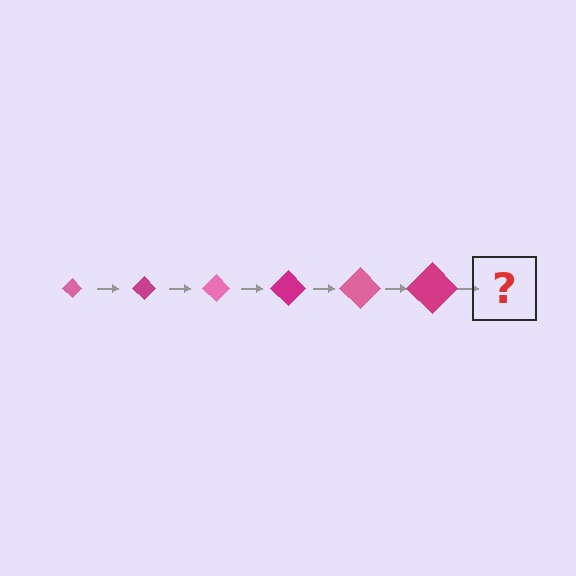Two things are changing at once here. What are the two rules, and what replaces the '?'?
The two rules are that the diamond grows larger each step and the color cycles through pink and magenta. The '?' should be a pink diamond, larger than the previous one.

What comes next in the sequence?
The next element should be a pink diamond, larger than the previous one.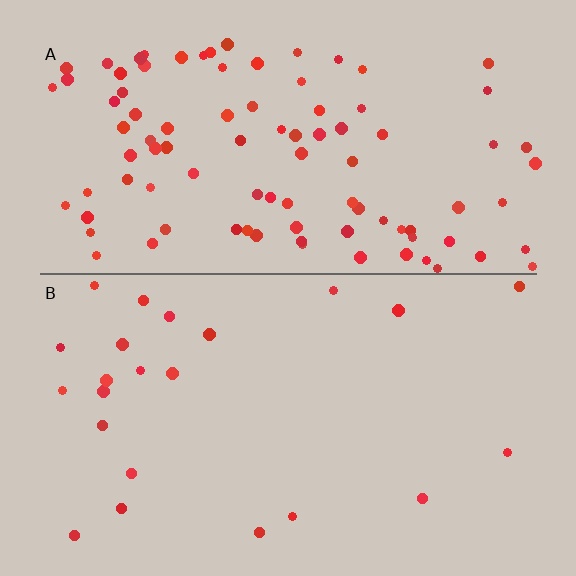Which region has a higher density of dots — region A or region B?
A (the top).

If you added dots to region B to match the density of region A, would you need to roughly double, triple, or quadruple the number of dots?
Approximately quadruple.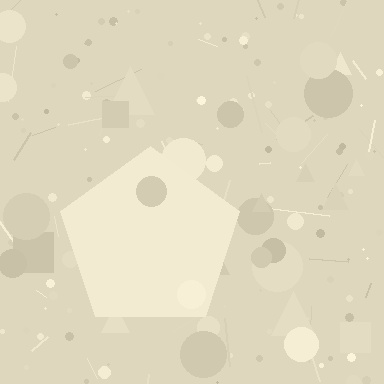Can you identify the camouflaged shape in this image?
The camouflaged shape is a pentagon.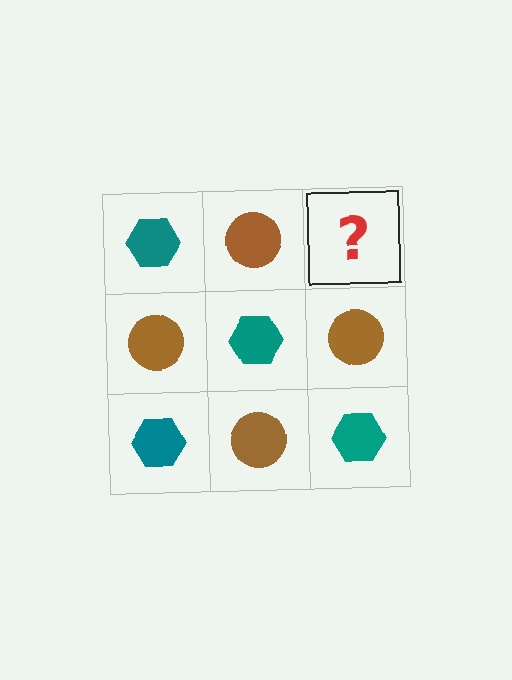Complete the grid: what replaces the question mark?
The question mark should be replaced with a teal hexagon.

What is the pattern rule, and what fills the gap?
The rule is that it alternates teal hexagon and brown circle in a checkerboard pattern. The gap should be filled with a teal hexagon.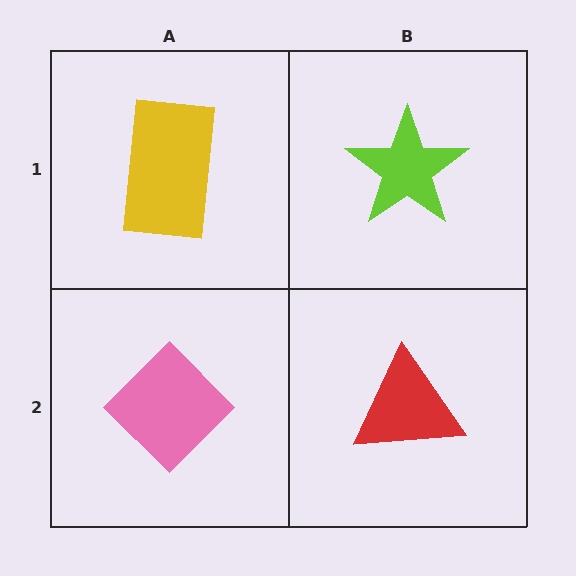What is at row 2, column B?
A red triangle.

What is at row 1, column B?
A lime star.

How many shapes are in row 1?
2 shapes.